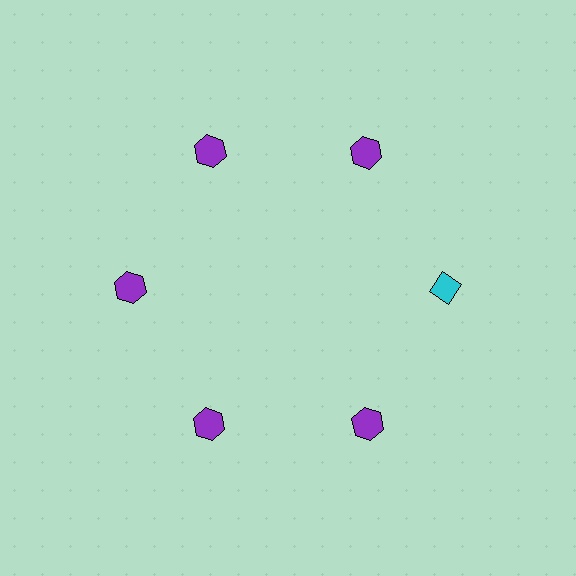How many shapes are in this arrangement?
There are 6 shapes arranged in a ring pattern.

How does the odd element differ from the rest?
It differs in both color (cyan instead of purple) and shape (diamond instead of hexagon).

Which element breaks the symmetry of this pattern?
The cyan diamond at roughly the 3 o'clock position breaks the symmetry. All other shapes are purple hexagons.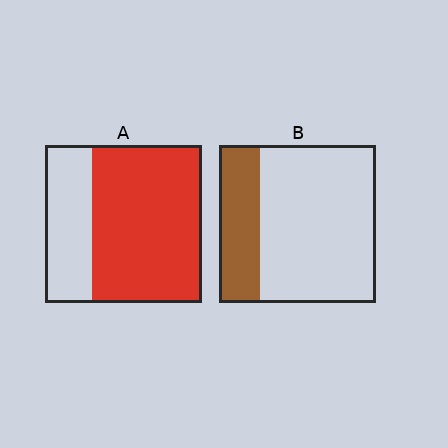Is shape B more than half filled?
No.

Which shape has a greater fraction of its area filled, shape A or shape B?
Shape A.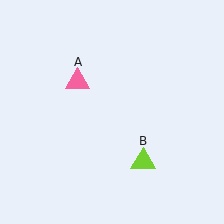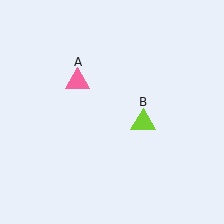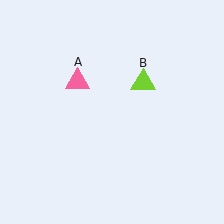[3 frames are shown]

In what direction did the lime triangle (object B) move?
The lime triangle (object B) moved up.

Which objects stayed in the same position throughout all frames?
Pink triangle (object A) remained stationary.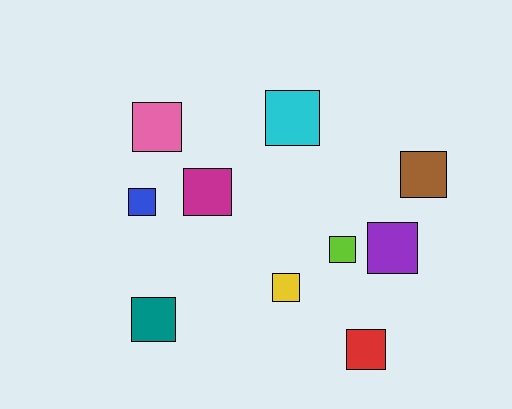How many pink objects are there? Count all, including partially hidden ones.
There is 1 pink object.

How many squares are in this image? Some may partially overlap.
There are 10 squares.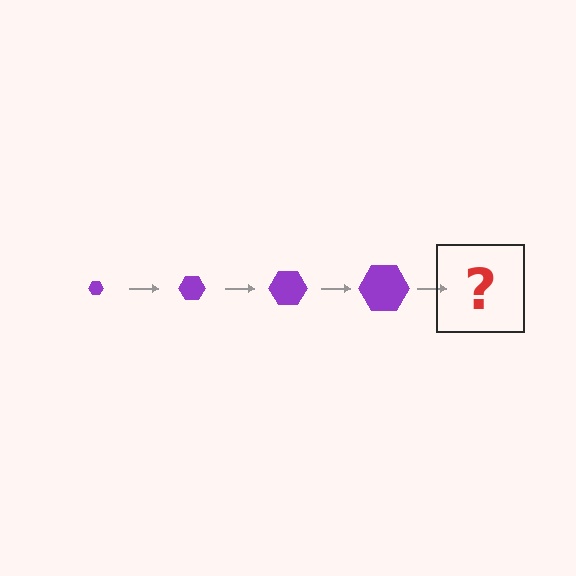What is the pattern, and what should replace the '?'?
The pattern is that the hexagon gets progressively larger each step. The '?' should be a purple hexagon, larger than the previous one.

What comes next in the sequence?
The next element should be a purple hexagon, larger than the previous one.